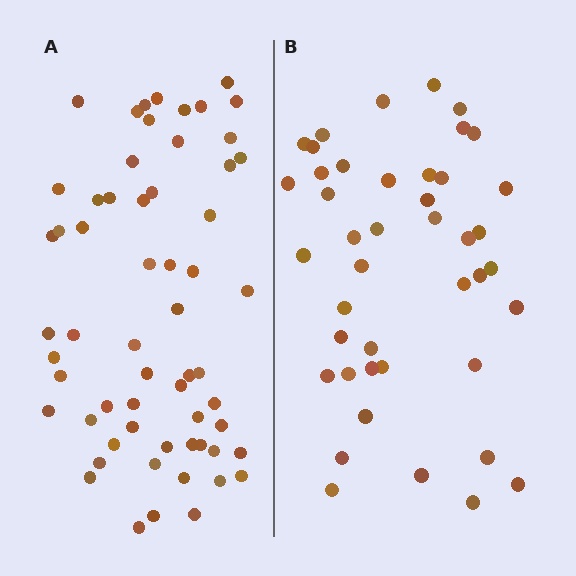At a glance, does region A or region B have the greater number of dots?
Region A (the left region) has more dots.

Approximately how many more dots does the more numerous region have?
Region A has approximately 15 more dots than region B.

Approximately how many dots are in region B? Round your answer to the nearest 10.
About 40 dots. (The exact count is 43, which rounds to 40.)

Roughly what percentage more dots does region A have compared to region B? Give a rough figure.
About 40% more.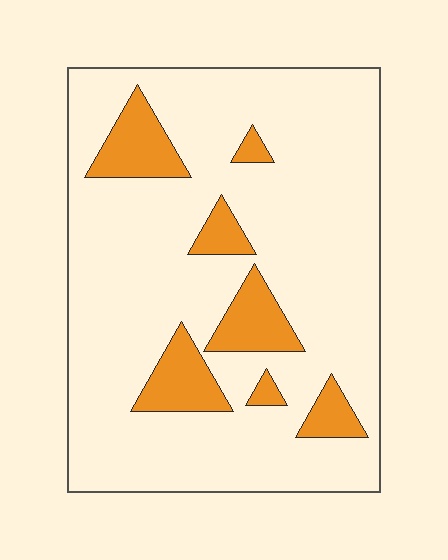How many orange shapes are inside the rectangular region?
7.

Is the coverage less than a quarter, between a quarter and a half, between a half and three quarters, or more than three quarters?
Less than a quarter.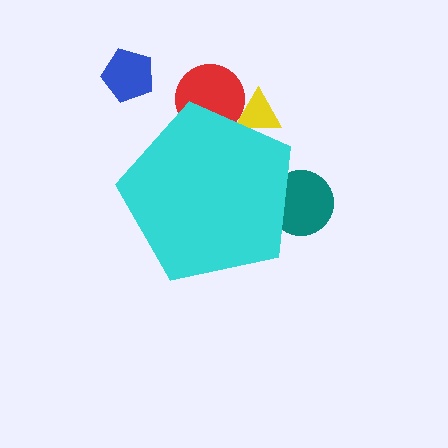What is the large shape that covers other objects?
A cyan pentagon.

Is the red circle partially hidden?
Yes, the red circle is partially hidden behind the cyan pentagon.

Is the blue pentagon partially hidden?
No, the blue pentagon is fully visible.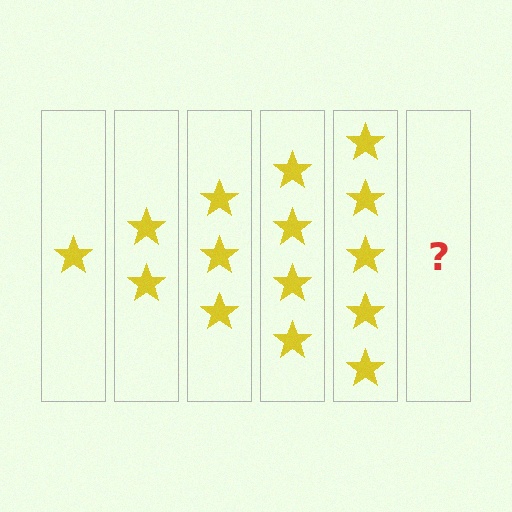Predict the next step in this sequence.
The next step is 6 stars.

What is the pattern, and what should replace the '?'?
The pattern is that each step adds one more star. The '?' should be 6 stars.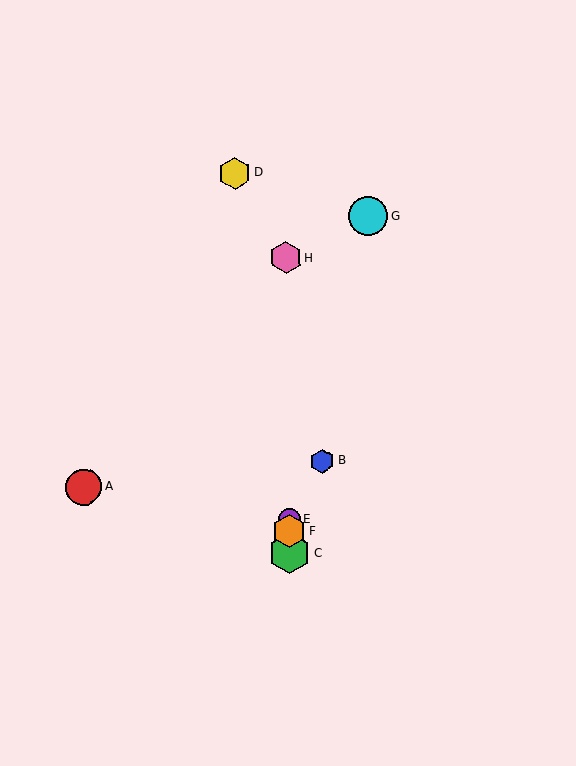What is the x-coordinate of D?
Object D is at x≈235.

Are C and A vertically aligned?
No, C is at x≈290 and A is at x≈84.